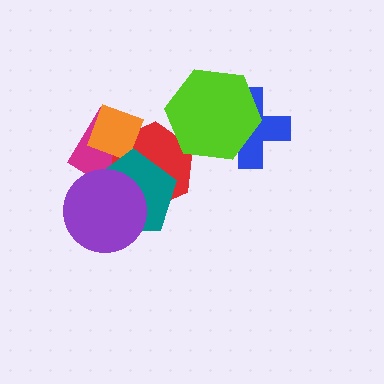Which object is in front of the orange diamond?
The teal pentagon is in front of the orange diamond.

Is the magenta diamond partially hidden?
Yes, it is partially covered by another shape.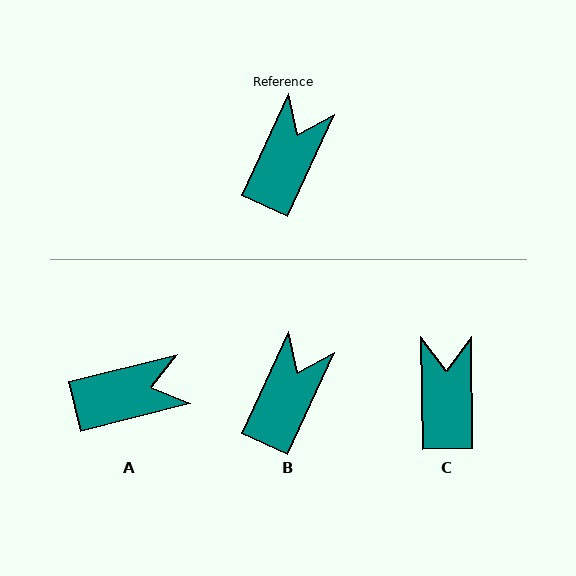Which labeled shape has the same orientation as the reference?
B.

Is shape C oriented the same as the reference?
No, it is off by about 26 degrees.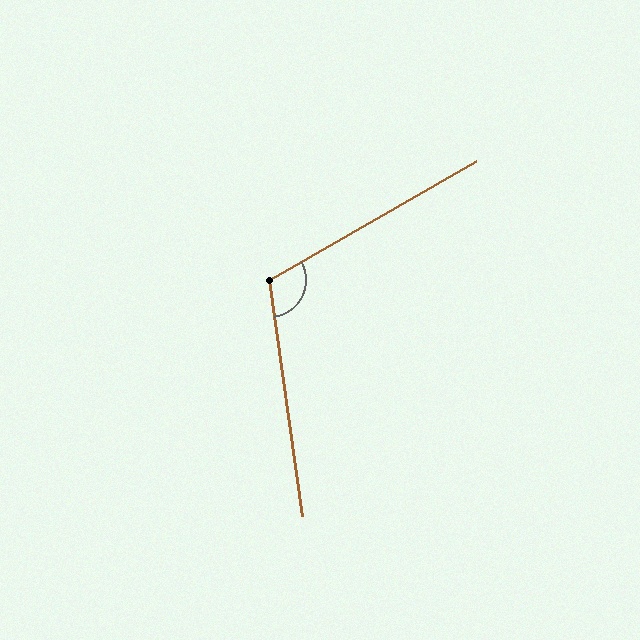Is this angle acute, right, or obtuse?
It is obtuse.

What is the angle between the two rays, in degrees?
Approximately 112 degrees.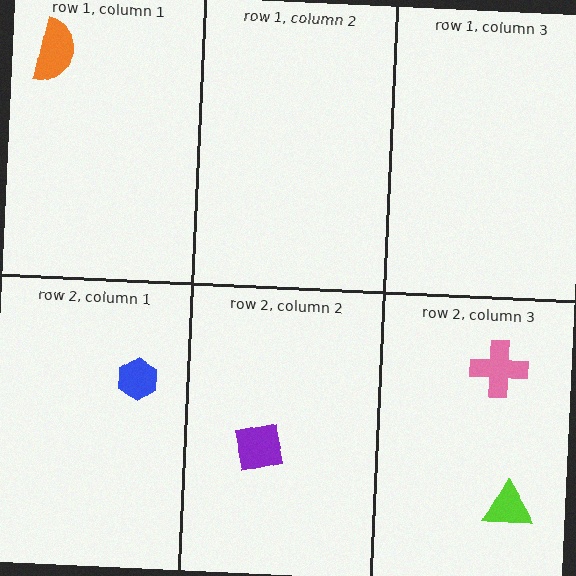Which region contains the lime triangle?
The row 2, column 3 region.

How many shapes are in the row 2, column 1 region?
1.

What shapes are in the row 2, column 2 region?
The purple square.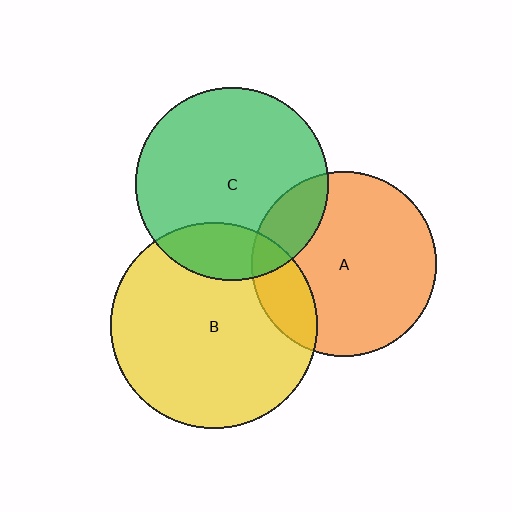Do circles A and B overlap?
Yes.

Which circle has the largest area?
Circle B (yellow).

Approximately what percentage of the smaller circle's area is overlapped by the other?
Approximately 20%.